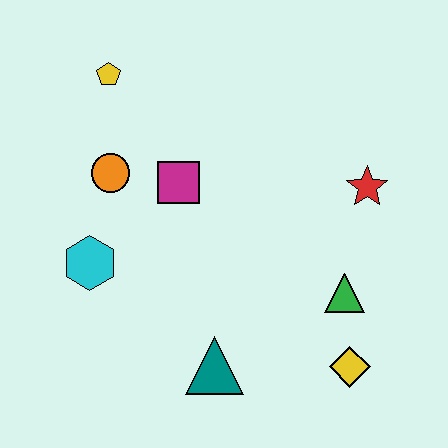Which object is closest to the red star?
The green triangle is closest to the red star.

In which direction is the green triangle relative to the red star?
The green triangle is below the red star.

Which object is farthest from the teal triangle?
The yellow pentagon is farthest from the teal triangle.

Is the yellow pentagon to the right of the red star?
No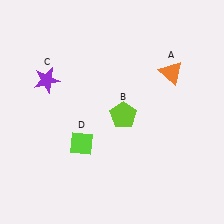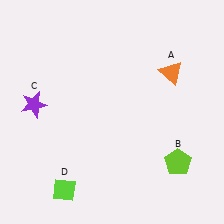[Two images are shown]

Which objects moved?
The objects that moved are: the lime pentagon (B), the purple star (C), the lime diamond (D).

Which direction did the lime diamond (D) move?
The lime diamond (D) moved down.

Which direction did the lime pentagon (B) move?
The lime pentagon (B) moved right.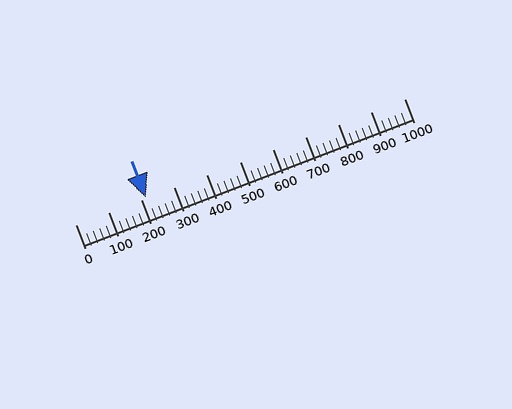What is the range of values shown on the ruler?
The ruler shows values from 0 to 1000.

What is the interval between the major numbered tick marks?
The major tick marks are spaced 100 units apart.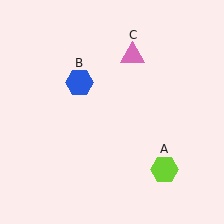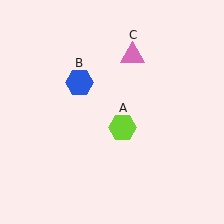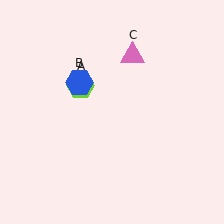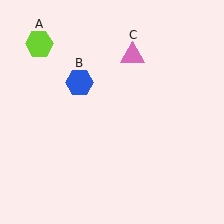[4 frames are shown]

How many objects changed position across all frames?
1 object changed position: lime hexagon (object A).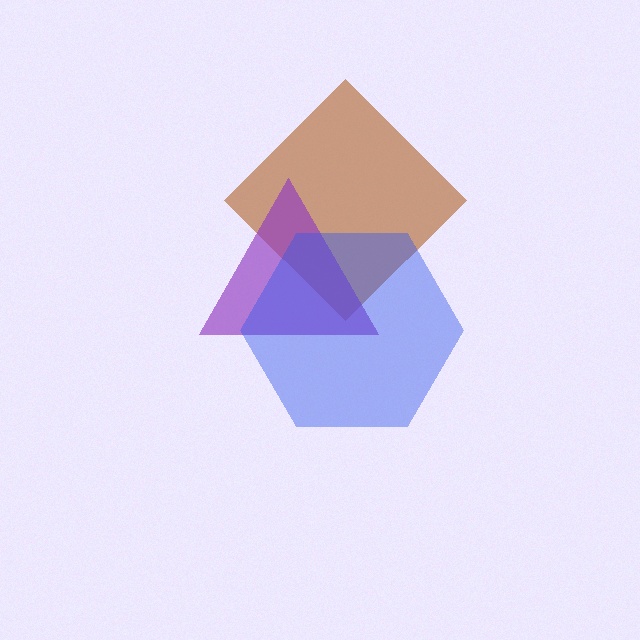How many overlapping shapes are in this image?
There are 3 overlapping shapes in the image.